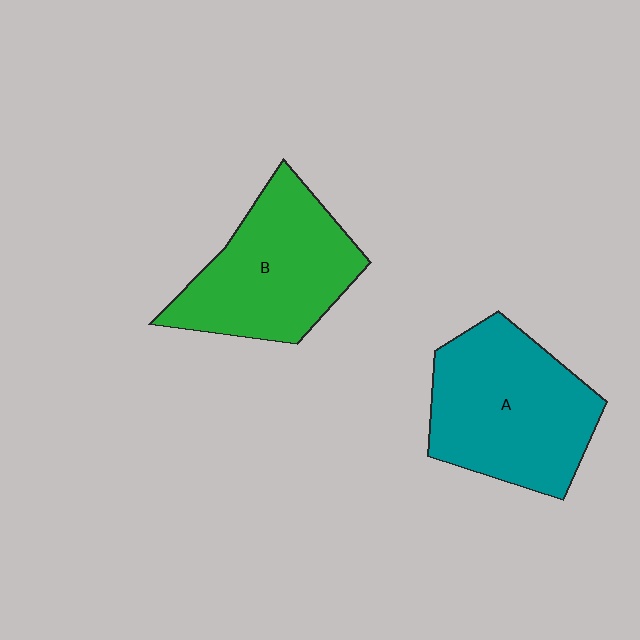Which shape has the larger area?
Shape A (teal).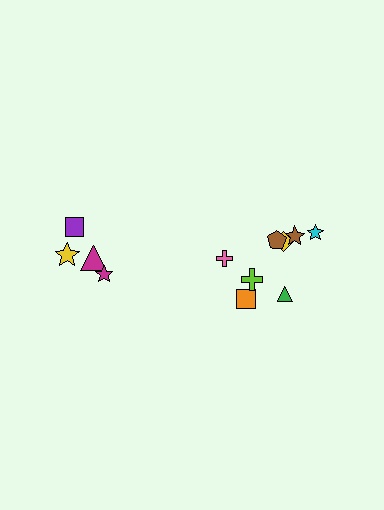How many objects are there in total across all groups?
There are 12 objects.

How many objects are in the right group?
There are 8 objects.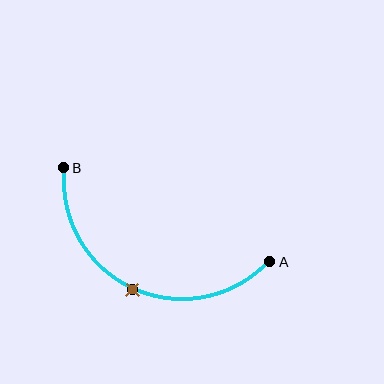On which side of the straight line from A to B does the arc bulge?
The arc bulges below the straight line connecting A and B.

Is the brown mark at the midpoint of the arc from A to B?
Yes. The brown mark lies on the arc at equal arc-length from both A and B — it is the arc midpoint.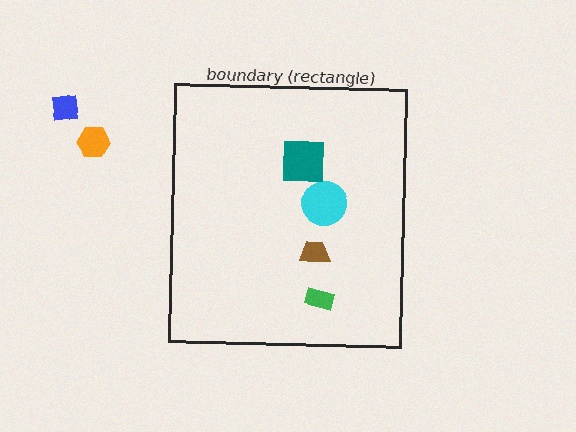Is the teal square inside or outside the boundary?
Inside.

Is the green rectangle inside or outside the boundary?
Inside.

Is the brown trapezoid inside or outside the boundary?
Inside.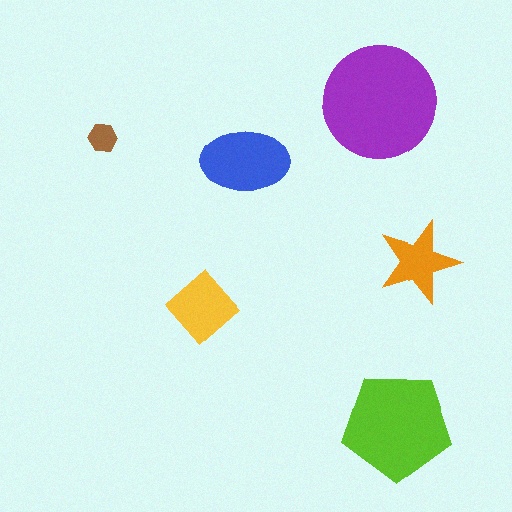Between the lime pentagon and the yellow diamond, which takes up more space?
The lime pentagon.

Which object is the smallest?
The brown hexagon.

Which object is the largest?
The purple circle.